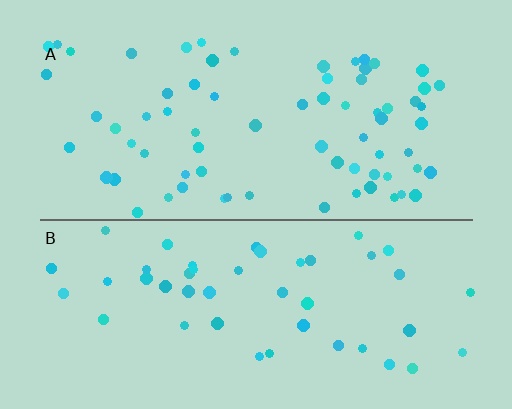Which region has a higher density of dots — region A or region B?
A (the top).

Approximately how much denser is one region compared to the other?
Approximately 1.5× — region A over region B.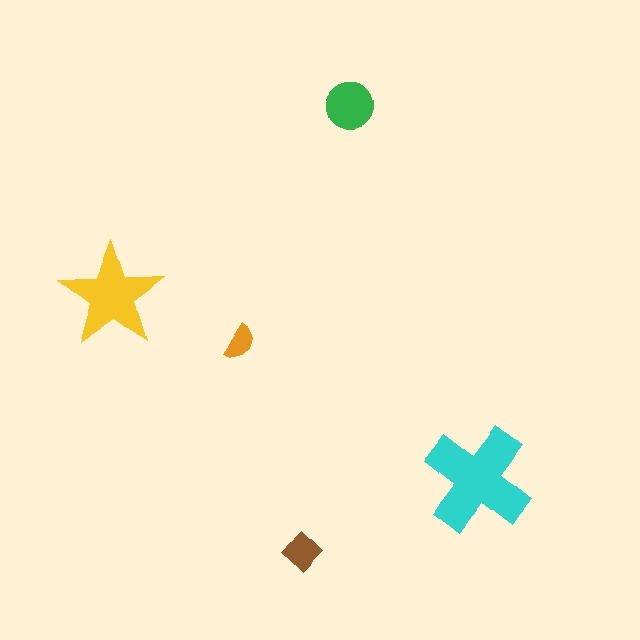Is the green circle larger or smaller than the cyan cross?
Smaller.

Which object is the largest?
The cyan cross.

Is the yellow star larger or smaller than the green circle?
Larger.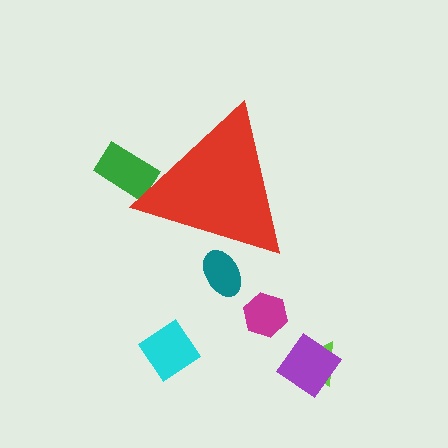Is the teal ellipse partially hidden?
Yes, the teal ellipse is partially hidden behind the red triangle.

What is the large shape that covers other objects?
A red triangle.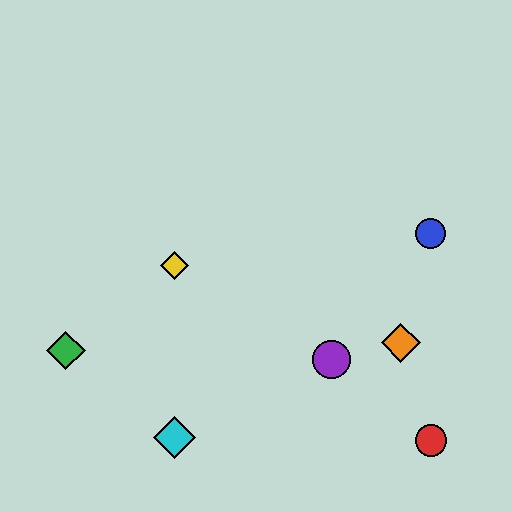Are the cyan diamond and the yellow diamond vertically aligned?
Yes, both are at x≈175.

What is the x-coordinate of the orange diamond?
The orange diamond is at x≈401.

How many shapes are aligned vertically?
2 shapes (the yellow diamond, the cyan diamond) are aligned vertically.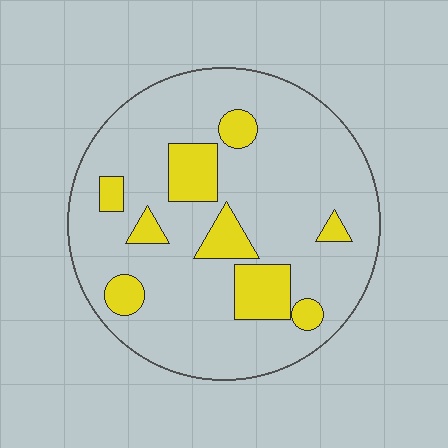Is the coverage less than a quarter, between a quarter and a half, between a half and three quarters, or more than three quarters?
Less than a quarter.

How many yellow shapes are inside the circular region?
9.